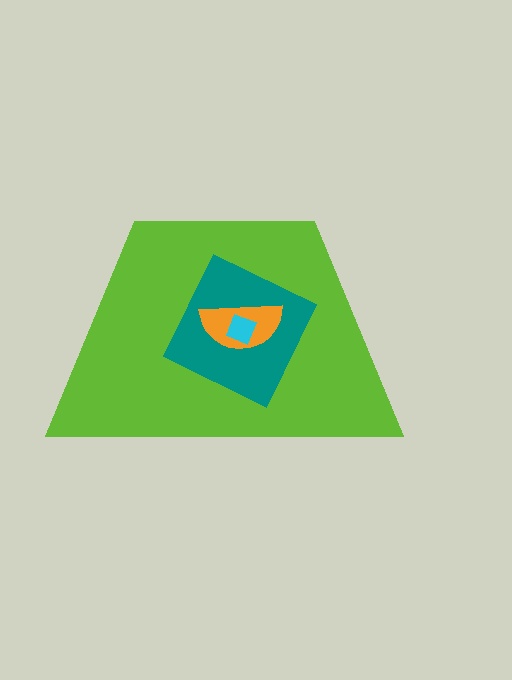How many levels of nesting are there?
4.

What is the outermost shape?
The lime trapezoid.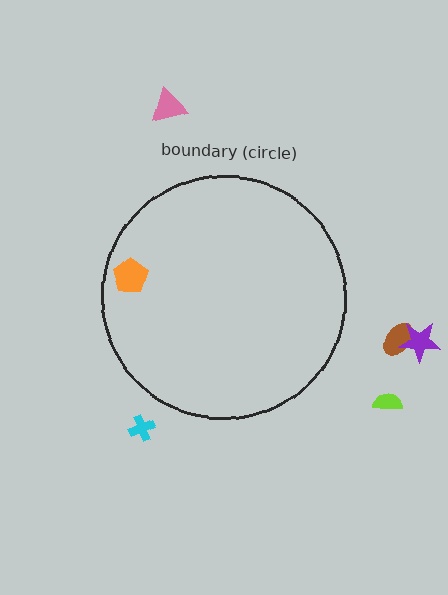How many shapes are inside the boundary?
1 inside, 5 outside.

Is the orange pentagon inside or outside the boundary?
Inside.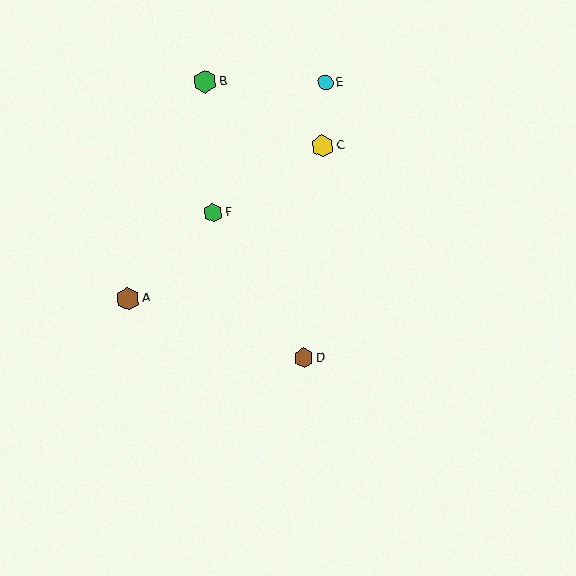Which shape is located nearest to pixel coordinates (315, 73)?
The cyan circle (labeled E) at (326, 83) is nearest to that location.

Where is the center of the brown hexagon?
The center of the brown hexagon is at (304, 358).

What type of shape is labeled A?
Shape A is a brown hexagon.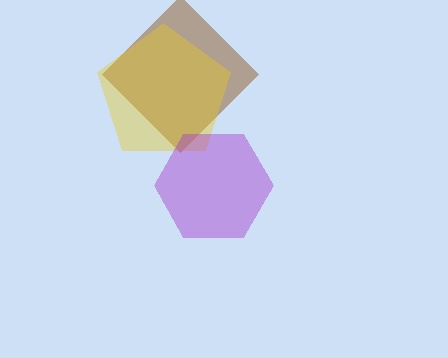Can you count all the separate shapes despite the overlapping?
Yes, there are 3 separate shapes.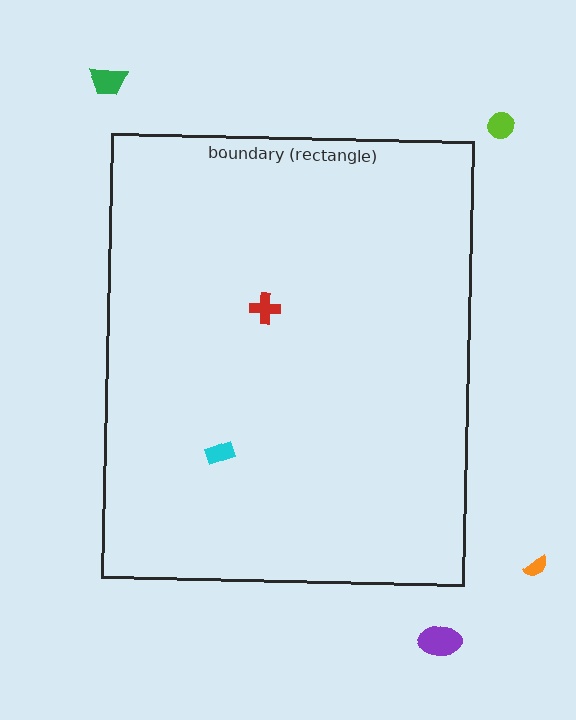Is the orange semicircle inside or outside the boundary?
Outside.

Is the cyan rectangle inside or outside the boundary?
Inside.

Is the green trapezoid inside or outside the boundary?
Outside.